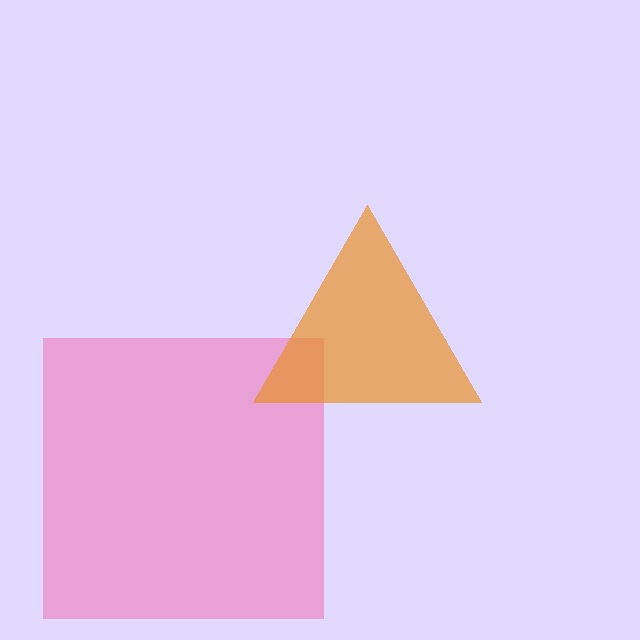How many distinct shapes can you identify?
There are 2 distinct shapes: a pink square, an orange triangle.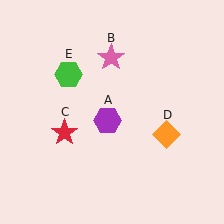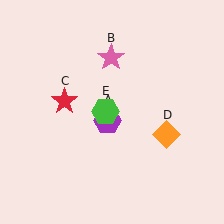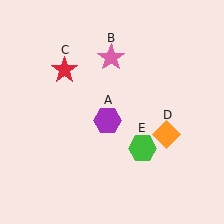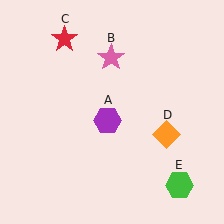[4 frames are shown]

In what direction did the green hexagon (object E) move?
The green hexagon (object E) moved down and to the right.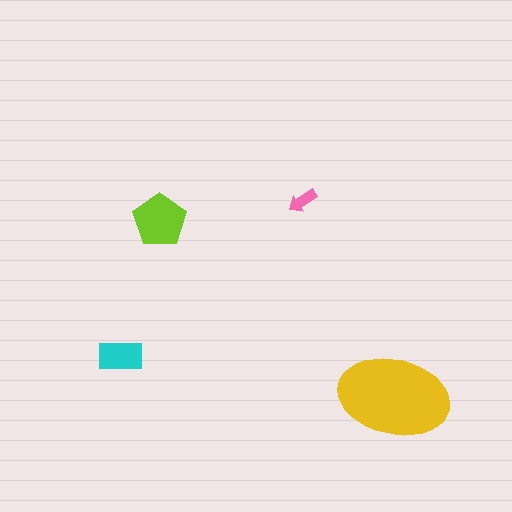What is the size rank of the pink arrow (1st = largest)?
4th.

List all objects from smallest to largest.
The pink arrow, the cyan rectangle, the lime pentagon, the yellow ellipse.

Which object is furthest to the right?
The yellow ellipse is rightmost.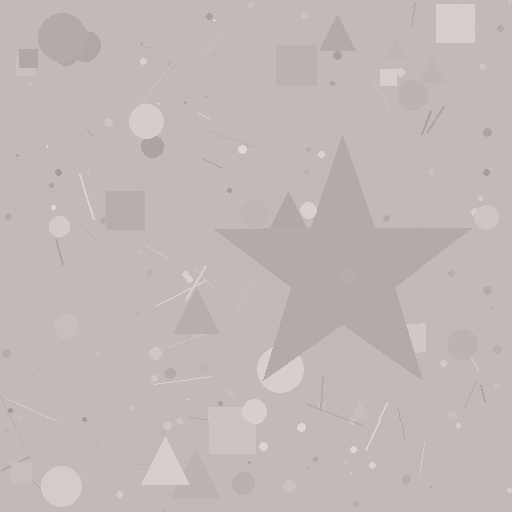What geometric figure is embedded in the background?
A star is embedded in the background.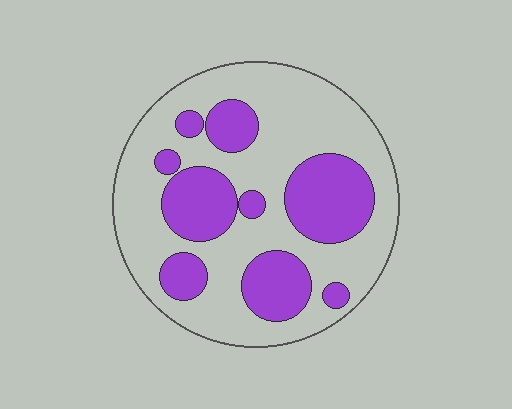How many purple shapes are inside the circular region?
9.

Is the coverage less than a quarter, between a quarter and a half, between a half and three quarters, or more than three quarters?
Between a quarter and a half.